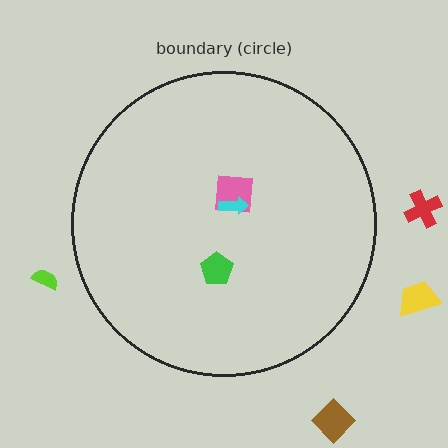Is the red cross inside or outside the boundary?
Outside.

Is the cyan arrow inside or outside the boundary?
Inside.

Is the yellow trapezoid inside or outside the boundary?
Outside.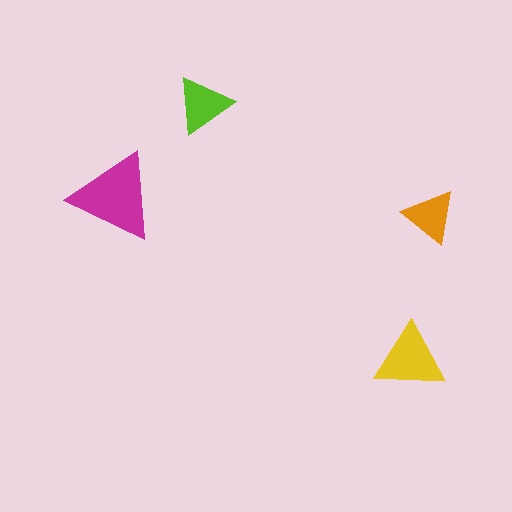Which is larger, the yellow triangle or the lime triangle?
The yellow one.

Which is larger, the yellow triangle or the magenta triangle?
The magenta one.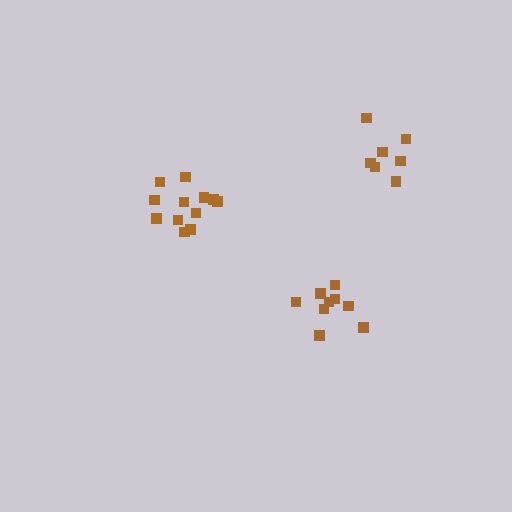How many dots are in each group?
Group 1: 9 dots, Group 2: 12 dots, Group 3: 7 dots (28 total).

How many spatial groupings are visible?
There are 3 spatial groupings.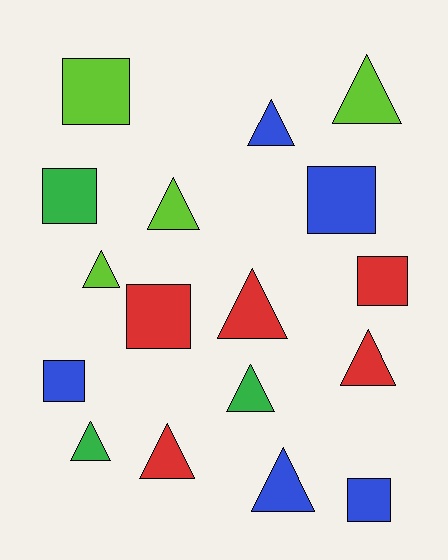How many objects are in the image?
There are 17 objects.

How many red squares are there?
There are 2 red squares.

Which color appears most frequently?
Blue, with 5 objects.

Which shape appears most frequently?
Triangle, with 10 objects.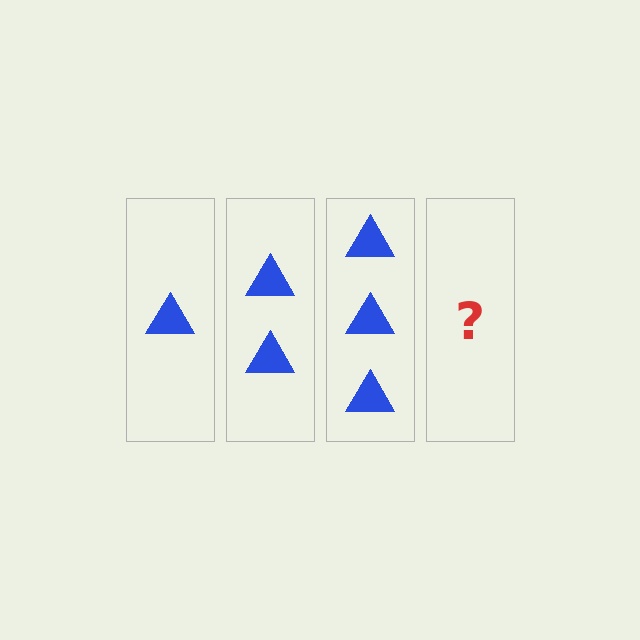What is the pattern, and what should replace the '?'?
The pattern is that each step adds one more triangle. The '?' should be 4 triangles.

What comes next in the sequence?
The next element should be 4 triangles.